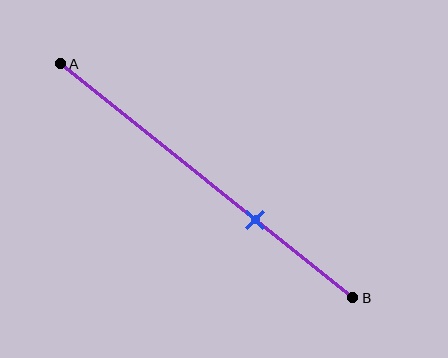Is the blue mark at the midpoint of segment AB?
No, the mark is at about 65% from A, not at the 50% midpoint.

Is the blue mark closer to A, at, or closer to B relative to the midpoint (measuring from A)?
The blue mark is closer to point B than the midpoint of segment AB.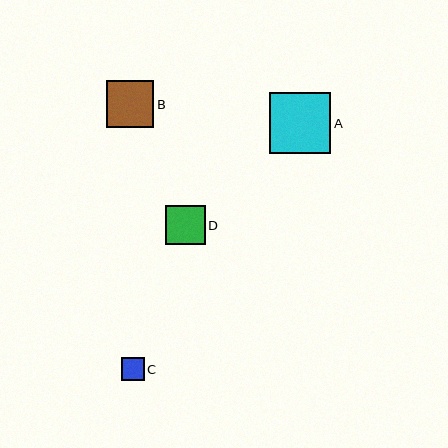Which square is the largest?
Square A is the largest with a size of approximately 61 pixels.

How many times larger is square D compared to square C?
Square D is approximately 1.7 times the size of square C.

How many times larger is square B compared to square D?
Square B is approximately 1.2 times the size of square D.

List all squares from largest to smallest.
From largest to smallest: A, B, D, C.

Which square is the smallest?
Square C is the smallest with a size of approximately 23 pixels.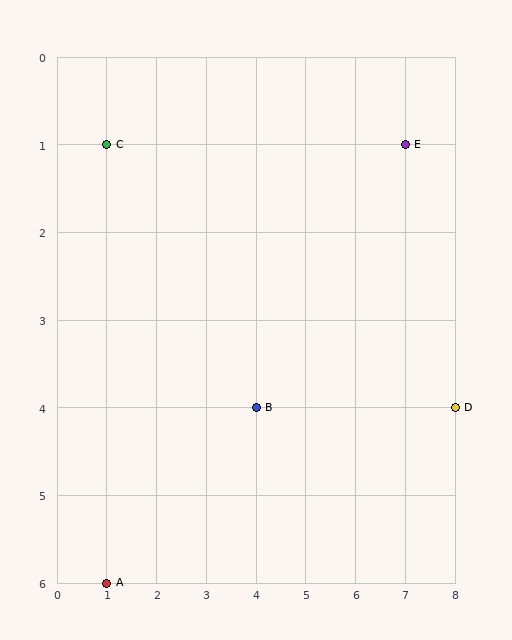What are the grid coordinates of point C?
Point C is at grid coordinates (1, 1).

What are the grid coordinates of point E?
Point E is at grid coordinates (7, 1).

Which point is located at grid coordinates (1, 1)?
Point C is at (1, 1).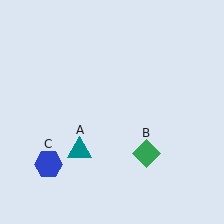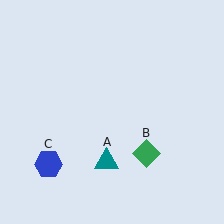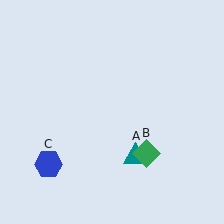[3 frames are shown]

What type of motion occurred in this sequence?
The teal triangle (object A) rotated counterclockwise around the center of the scene.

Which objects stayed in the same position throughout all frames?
Green diamond (object B) and blue hexagon (object C) remained stationary.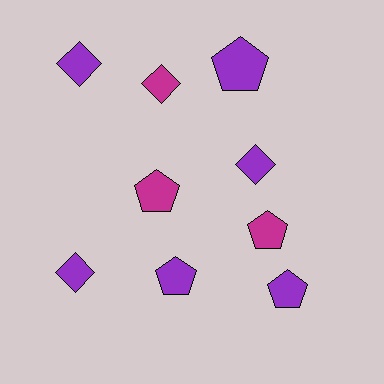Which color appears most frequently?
Purple, with 6 objects.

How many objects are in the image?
There are 9 objects.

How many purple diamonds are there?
There are 3 purple diamonds.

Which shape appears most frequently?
Pentagon, with 5 objects.